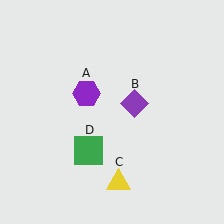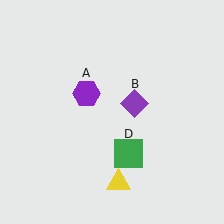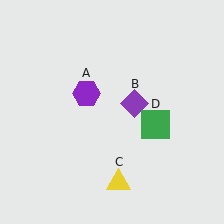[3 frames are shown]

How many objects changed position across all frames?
1 object changed position: green square (object D).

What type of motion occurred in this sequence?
The green square (object D) rotated counterclockwise around the center of the scene.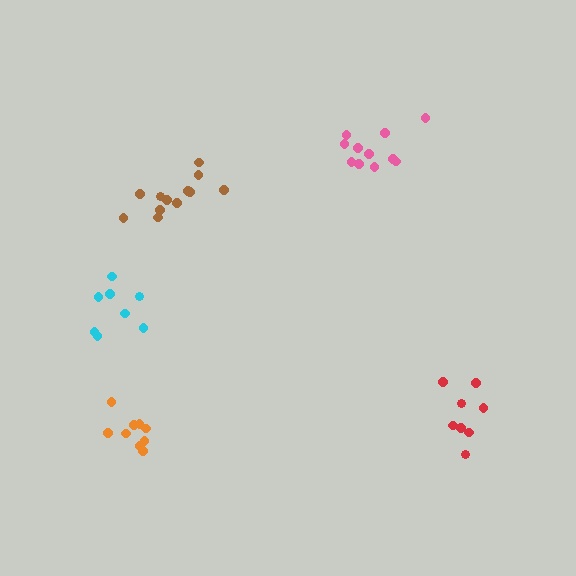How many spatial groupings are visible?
There are 5 spatial groupings.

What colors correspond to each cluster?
The clusters are colored: red, pink, orange, cyan, brown.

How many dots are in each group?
Group 1: 8 dots, Group 2: 11 dots, Group 3: 9 dots, Group 4: 8 dots, Group 5: 12 dots (48 total).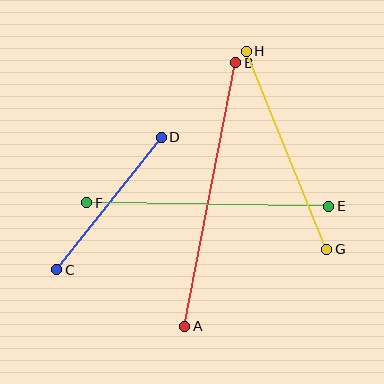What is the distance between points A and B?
The distance is approximately 268 pixels.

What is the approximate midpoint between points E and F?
The midpoint is at approximately (208, 205) pixels.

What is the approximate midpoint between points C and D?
The midpoint is at approximately (109, 204) pixels.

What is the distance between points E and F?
The distance is approximately 242 pixels.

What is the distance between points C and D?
The distance is approximately 169 pixels.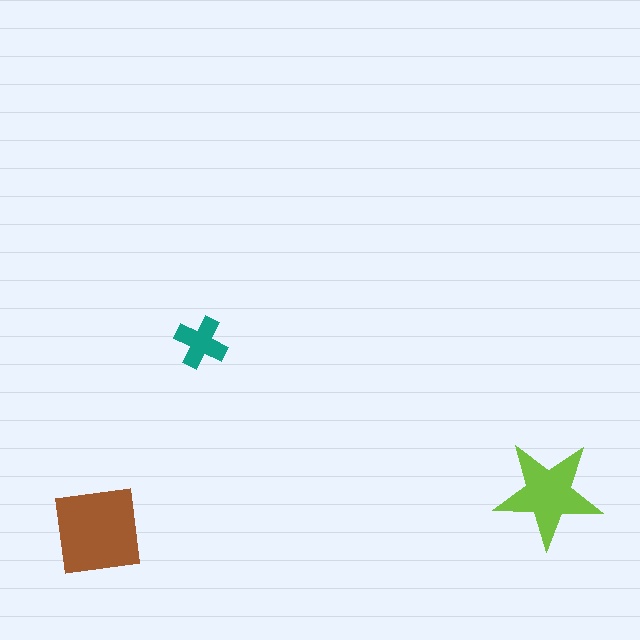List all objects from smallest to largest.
The teal cross, the lime star, the brown square.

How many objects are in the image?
There are 3 objects in the image.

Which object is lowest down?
The brown square is bottommost.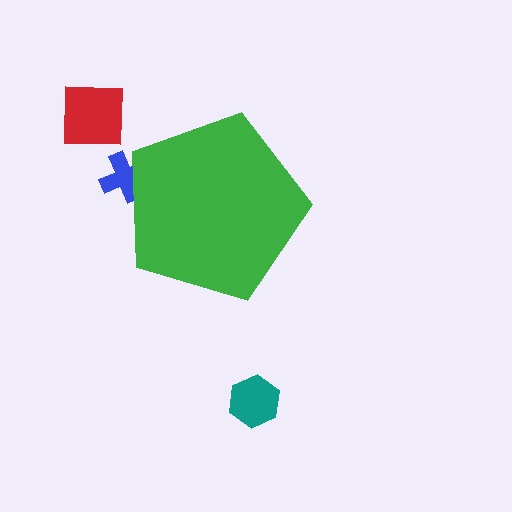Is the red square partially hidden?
No, the red square is fully visible.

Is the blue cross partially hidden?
Yes, the blue cross is partially hidden behind the green pentagon.